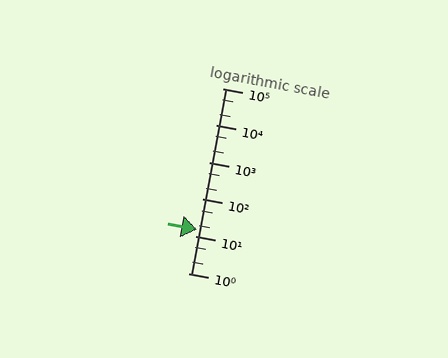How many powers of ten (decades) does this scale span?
The scale spans 5 decades, from 1 to 100000.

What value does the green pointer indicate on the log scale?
The pointer indicates approximately 15.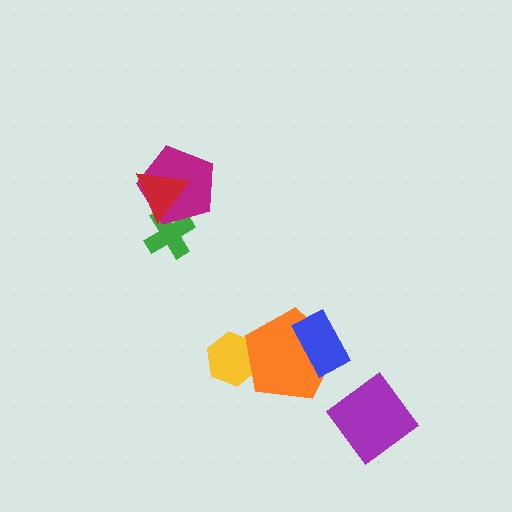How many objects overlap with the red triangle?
2 objects overlap with the red triangle.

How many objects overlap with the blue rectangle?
1 object overlaps with the blue rectangle.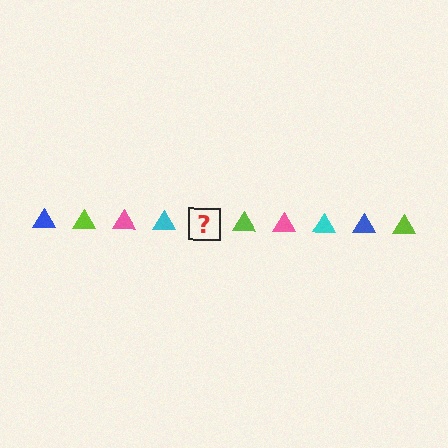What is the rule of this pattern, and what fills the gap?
The rule is that the pattern cycles through blue, lime, pink, cyan triangles. The gap should be filled with a blue triangle.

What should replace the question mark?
The question mark should be replaced with a blue triangle.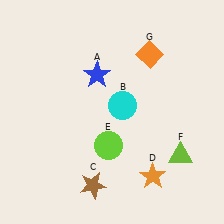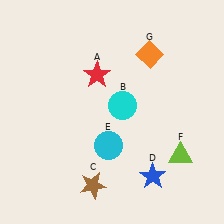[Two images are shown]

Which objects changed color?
A changed from blue to red. D changed from orange to blue. E changed from lime to cyan.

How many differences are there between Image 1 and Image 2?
There are 3 differences between the two images.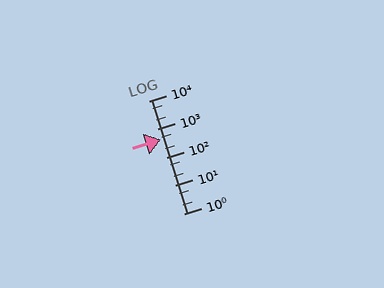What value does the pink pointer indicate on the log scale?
The pointer indicates approximately 410.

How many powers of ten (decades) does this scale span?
The scale spans 4 decades, from 1 to 10000.